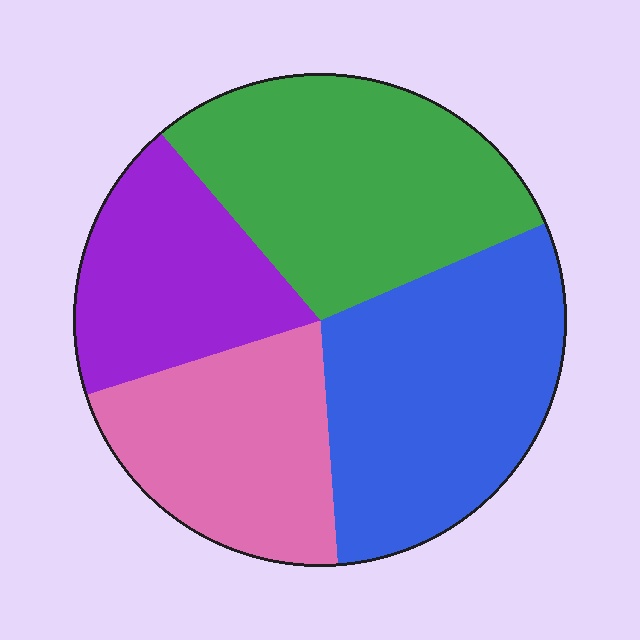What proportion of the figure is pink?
Pink covers about 20% of the figure.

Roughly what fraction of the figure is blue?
Blue takes up between a sixth and a third of the figure.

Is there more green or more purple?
Green.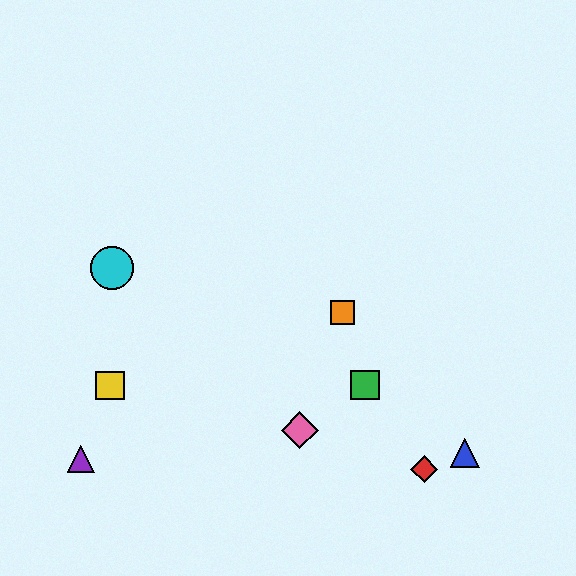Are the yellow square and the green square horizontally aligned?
Yes, both are at y≈385.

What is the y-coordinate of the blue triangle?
The blue triangle is at y≈453.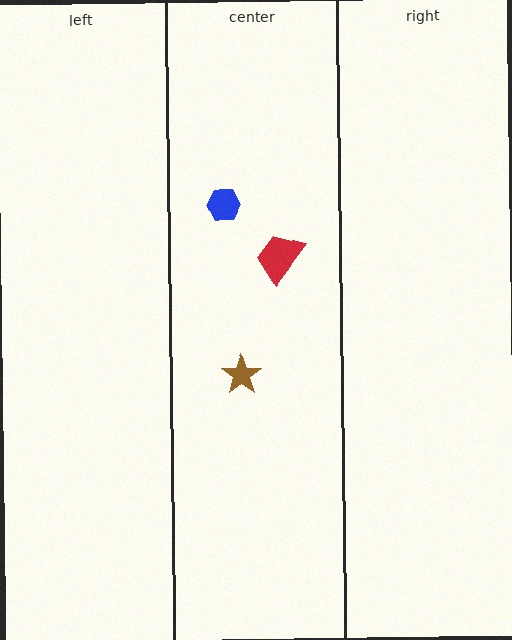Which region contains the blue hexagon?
The center region.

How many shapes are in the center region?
3.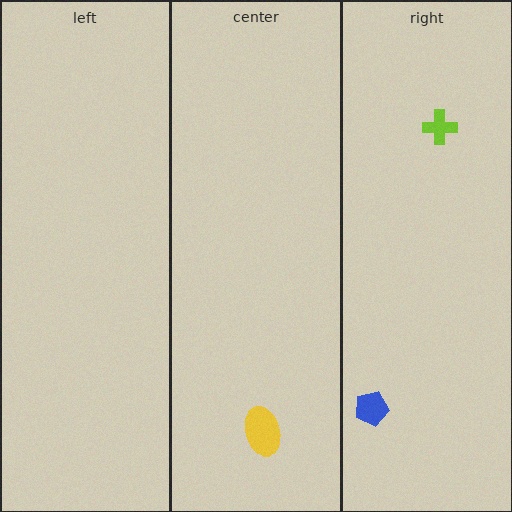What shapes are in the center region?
The yellow ellipse.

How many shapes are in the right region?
2.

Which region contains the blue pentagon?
The right region.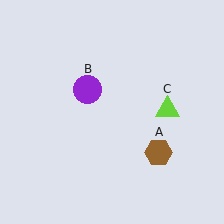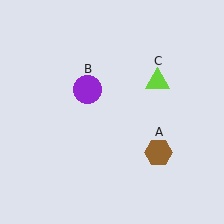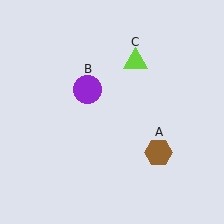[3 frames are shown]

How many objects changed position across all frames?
1 object changed position: lime triangle (object C).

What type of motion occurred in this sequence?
The lime triangle (object C) rotated counterclockwise around the center of the scene.